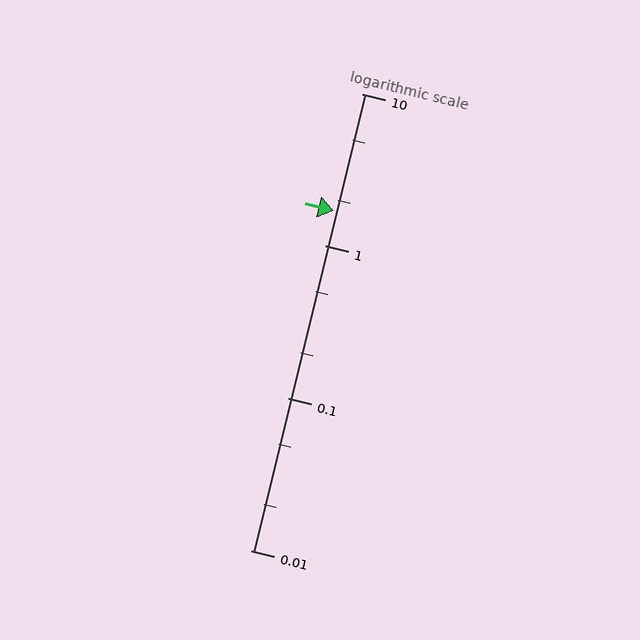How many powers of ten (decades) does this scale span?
The scale spans 3 decades, from 0.01 to 10.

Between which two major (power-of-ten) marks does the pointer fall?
The pointer is between 1 and 10.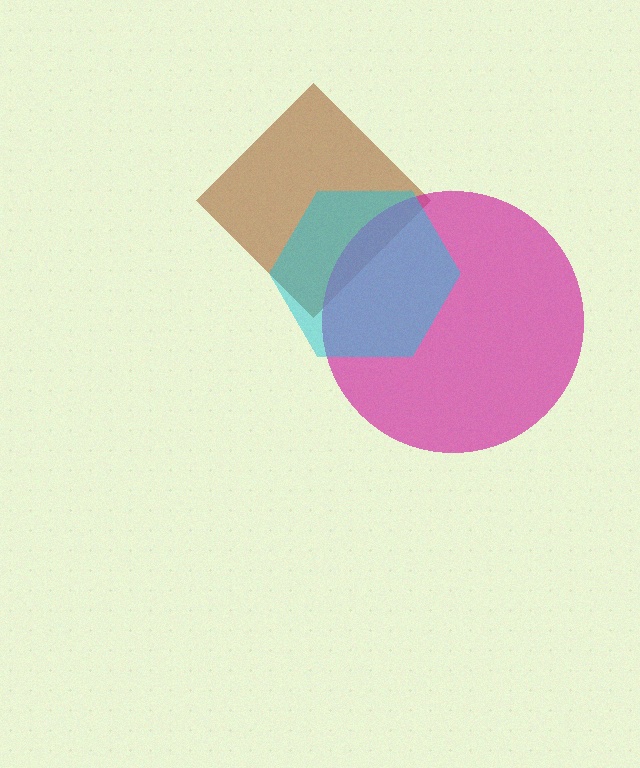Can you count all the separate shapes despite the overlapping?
Yes, there are 3 separate shapes.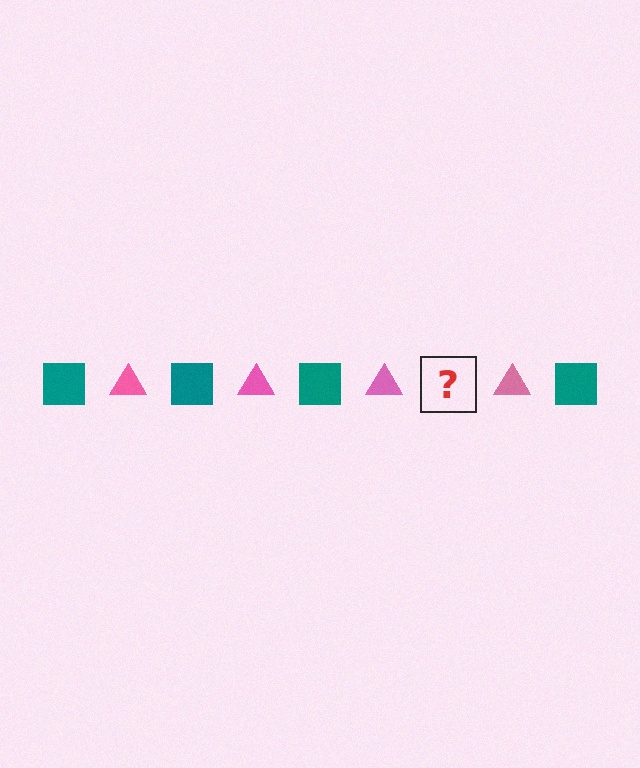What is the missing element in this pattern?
The missing element is a teal square.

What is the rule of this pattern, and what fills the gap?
The rule is that the pattern alternates between teal square and pink triangle. The gap should be filled with a teal square.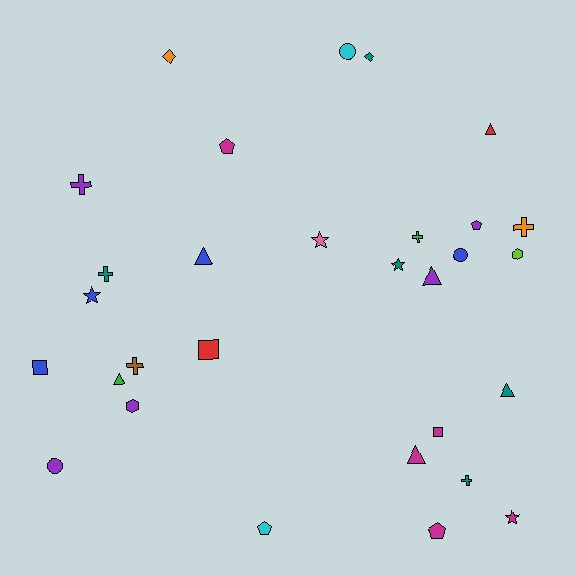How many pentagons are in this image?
There are 4 pentagons.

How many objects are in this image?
There are 30 objects.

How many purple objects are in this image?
There are 5 purple objects.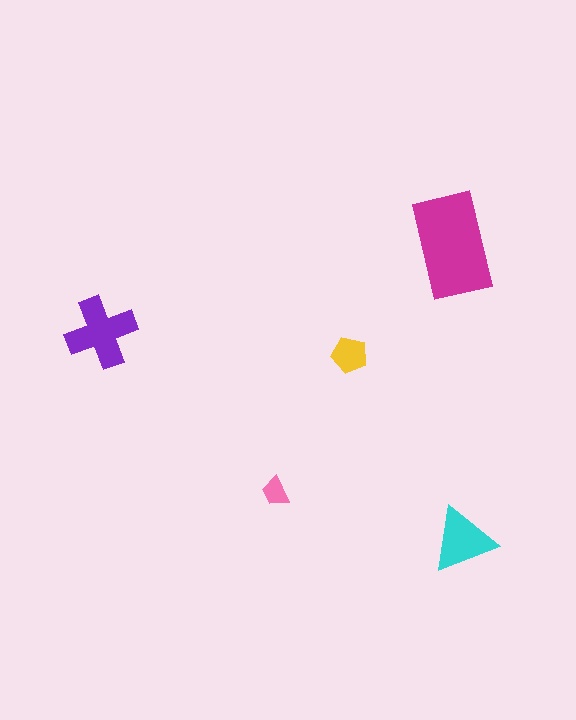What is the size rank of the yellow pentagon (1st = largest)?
4th.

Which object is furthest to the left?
The purple cross is leftmost.